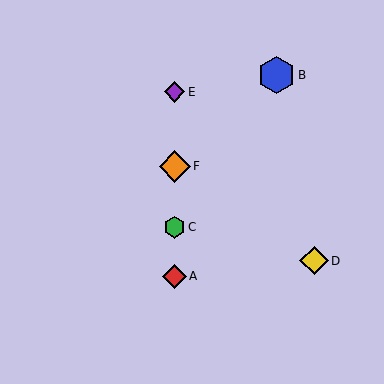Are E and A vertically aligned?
Yes, both are at x≈175.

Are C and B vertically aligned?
No, C is at x≈175 and B is at x≈277.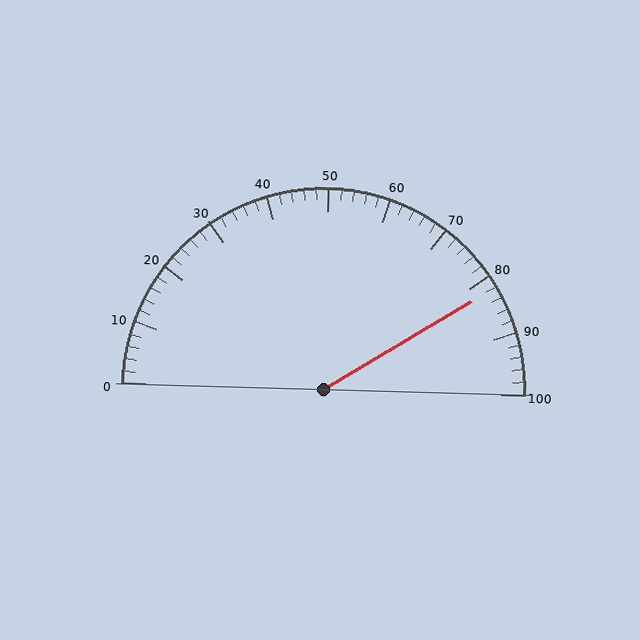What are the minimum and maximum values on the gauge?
The gauge ranges from 0 to 100.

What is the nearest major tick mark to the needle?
The nearest major tick mark is 80.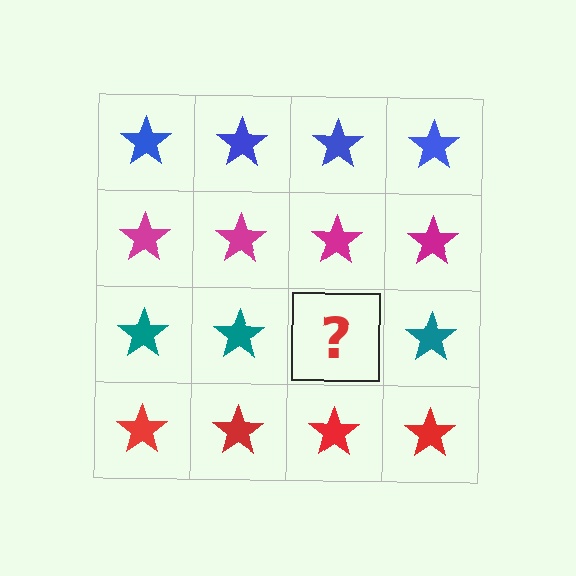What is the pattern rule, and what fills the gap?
The rule is that each row has a consistent color. The gap should be filled with a teal star.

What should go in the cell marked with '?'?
The missing cell should contain a teal star.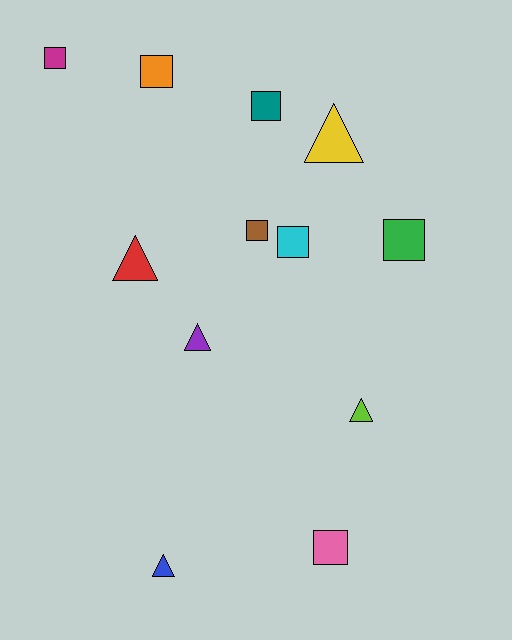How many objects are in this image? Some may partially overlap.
There are 12 objects.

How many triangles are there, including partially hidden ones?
There are 5 triangles.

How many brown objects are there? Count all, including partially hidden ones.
There is 1 brown object.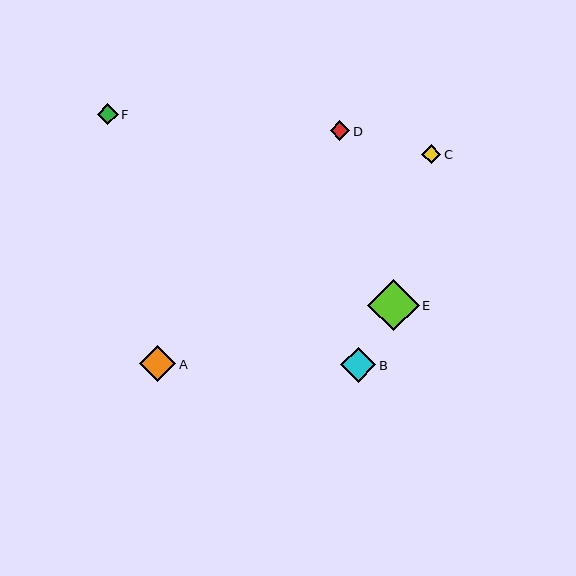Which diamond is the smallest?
Diamond D is the smallest with a size of approximately 20 pixels.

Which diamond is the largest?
Diamond E is the largest with a size of approximately 51 pixels.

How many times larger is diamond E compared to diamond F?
Diamond E is approximately 2.5 times the size of diamond F.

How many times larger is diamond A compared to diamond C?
Diamond A is approximately 1.8 times the size of diamond C.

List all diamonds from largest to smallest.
From largest to smallest: E, A, B, F, C, D.